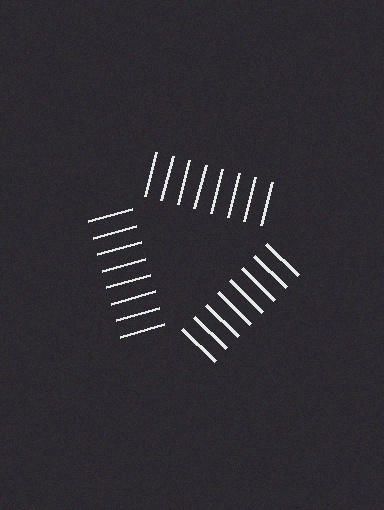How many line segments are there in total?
24 — 8 along each of the 3 edges.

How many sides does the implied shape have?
3 sides — the line-ends trace a triangle.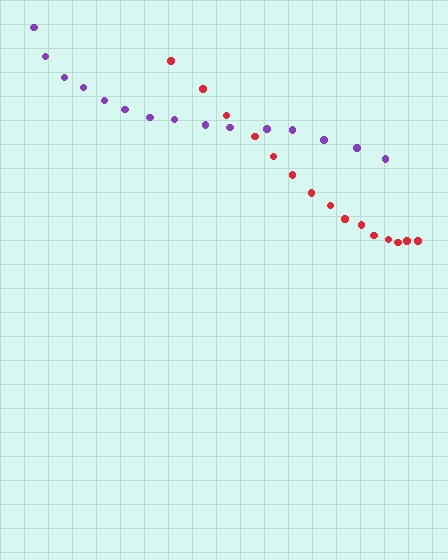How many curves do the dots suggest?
There are 2 distinct paths.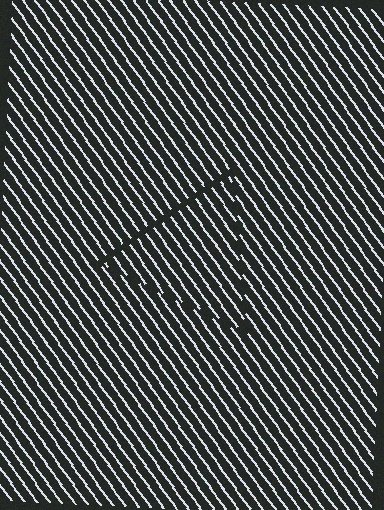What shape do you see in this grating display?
An illusory triangle. The interior of the shape contains the same grating, shifted by half a period — the contour is defined by the phase discontinuity where line-ends from the inner and outer gratings abut.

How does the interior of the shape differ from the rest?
The interior of the shape contains the same grating, shifted by half a period — the contour is defined by the phase discontinuity where line-ends from the inner and outer gratings abut.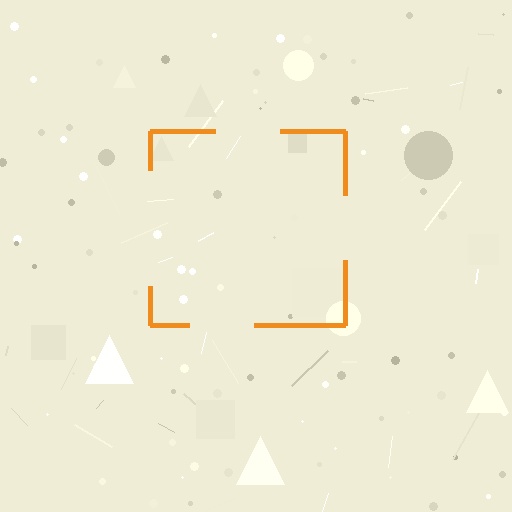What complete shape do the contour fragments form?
The contour fragments form a square.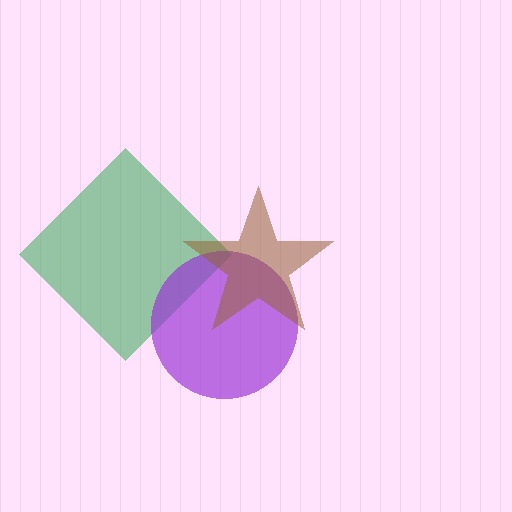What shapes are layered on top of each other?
The layered shapes are: a green diamond, a purple circle, a brown star.